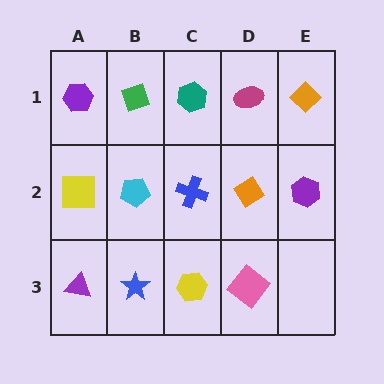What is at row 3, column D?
A pink diamond.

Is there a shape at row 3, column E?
No, that cell is empty.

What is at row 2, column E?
A purple hexagon.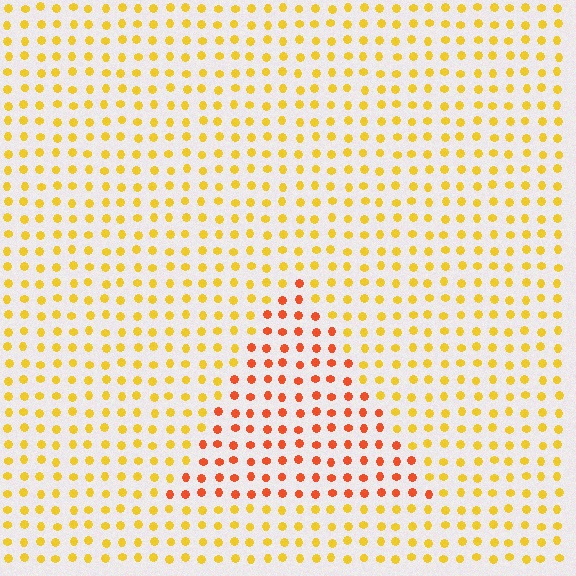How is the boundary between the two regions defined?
The boundary is defined purely by a slight shift in hue (about 38 degrees). Spacing, size, and orientation are identical on both sides.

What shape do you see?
I see a triangle.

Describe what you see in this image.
The image is filled with small yellow elements in a uniform arrangement. A triangle-shaped region is visible where the elements are tinted to a slightly different hue, forming a subtle color boundary.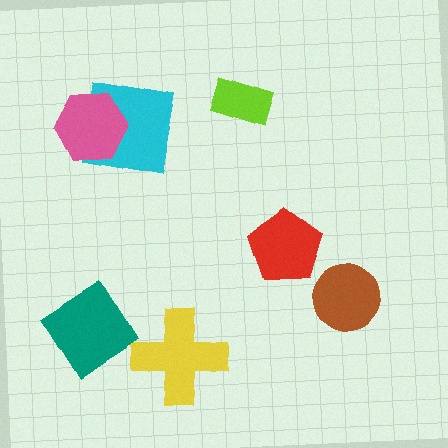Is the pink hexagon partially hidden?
No, no other shape covers it.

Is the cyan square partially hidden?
Yes, it is partially covered by another shape.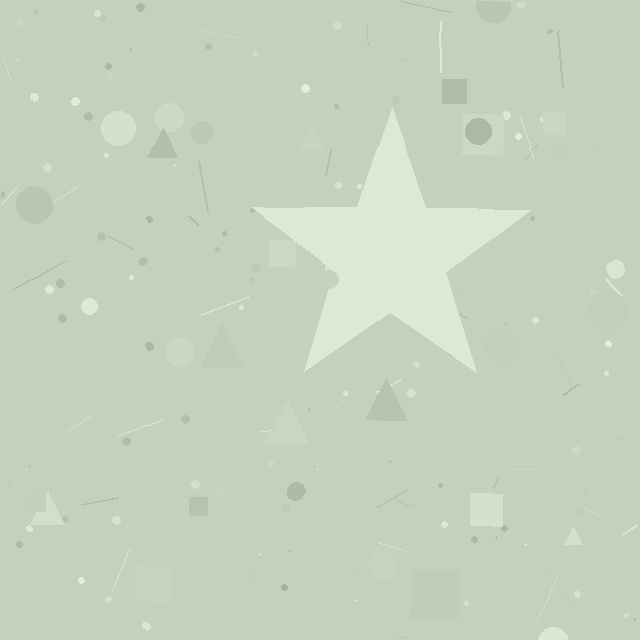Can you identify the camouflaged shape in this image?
The camouflaged shape is a star.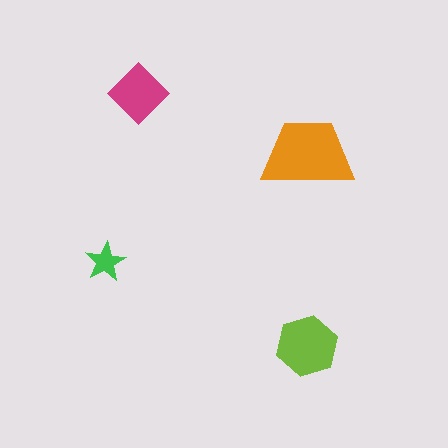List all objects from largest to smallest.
The orange trapezoid, the lime hexagon, the magenta diamond, the green star.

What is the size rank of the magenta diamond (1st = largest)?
3rd.